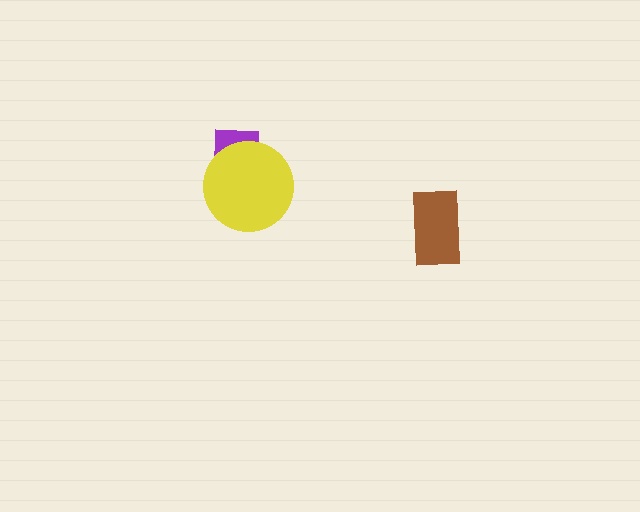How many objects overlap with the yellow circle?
1 object overlaps with the yellow circle.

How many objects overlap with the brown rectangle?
0 objects overlap with the brown rectangle.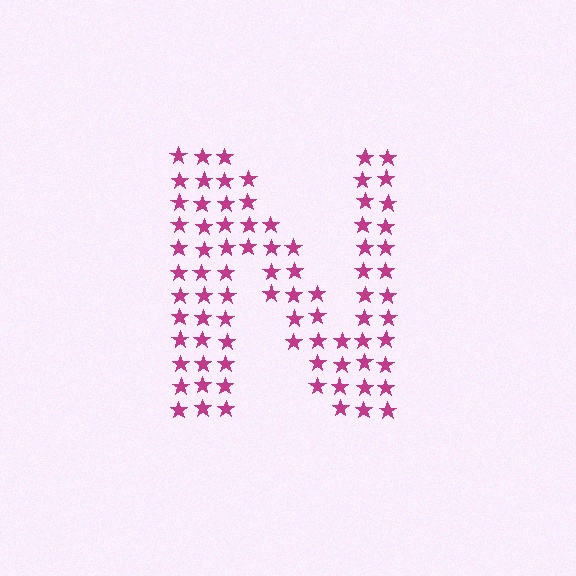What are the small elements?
The small elements are stars.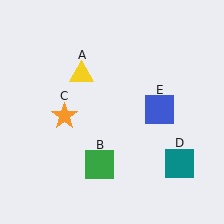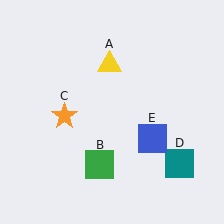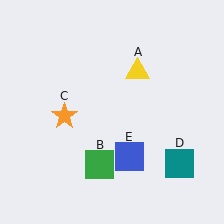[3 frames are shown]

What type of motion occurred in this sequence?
The yellow triangle (object A), blue square (object E) rotated clockwise around the center of the scene.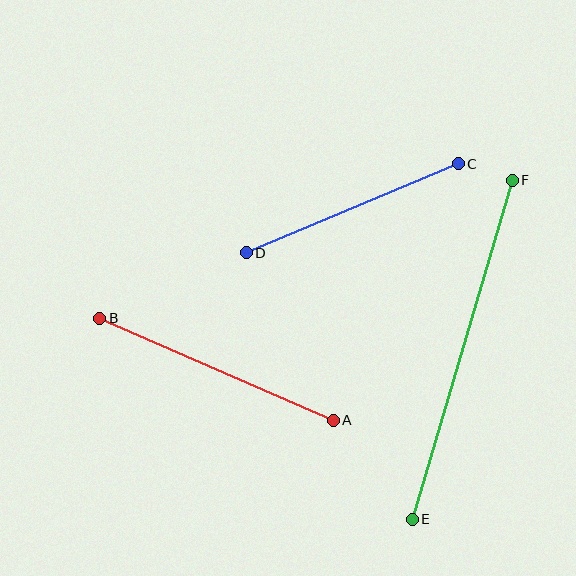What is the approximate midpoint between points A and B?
The midpoint is at approximately (216, 369) pixels.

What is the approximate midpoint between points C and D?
The midpoint is at approximately (352, 208) pixels.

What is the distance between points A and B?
The distance is approximately 255 pixels.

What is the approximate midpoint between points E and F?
The midpoint is at approximately (462, 350) pixels.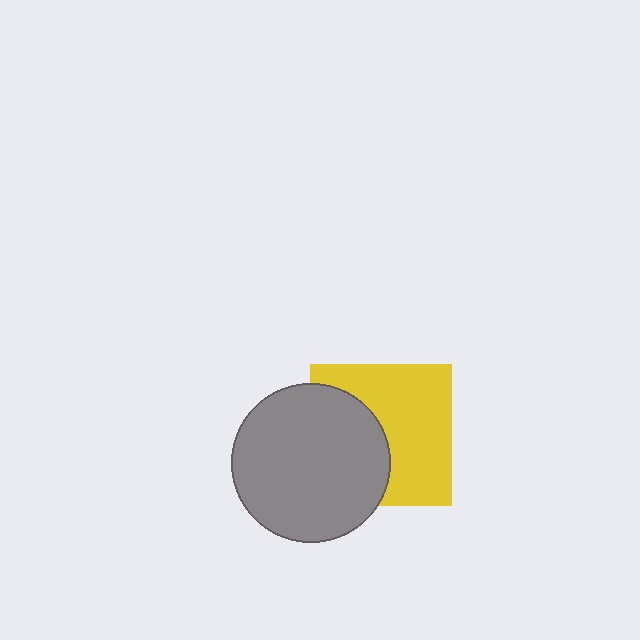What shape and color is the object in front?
The object in front is a gray circle.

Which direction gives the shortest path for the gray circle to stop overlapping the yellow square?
Moving left gives the shortest separation.